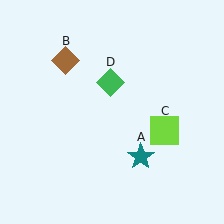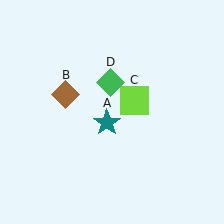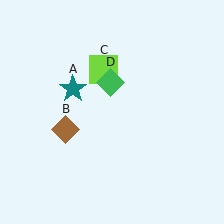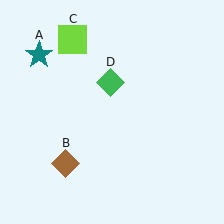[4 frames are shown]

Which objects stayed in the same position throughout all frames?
Green diamond (object D) remained stationary.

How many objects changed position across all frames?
3 objects changed position: teal star (object A), brown diamond (object B), lime square (object C).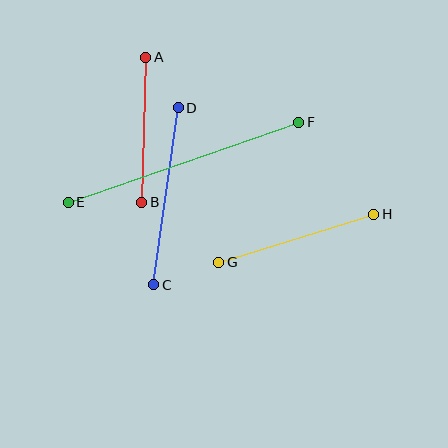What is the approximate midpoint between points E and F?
The midpoint is at approximately (184, 162) pixels.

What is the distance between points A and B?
The distance is approximately 145 pixels.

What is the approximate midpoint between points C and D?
The midpoint is at approximately (166, 196) pixels.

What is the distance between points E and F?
The distance is approximately 244 pixels.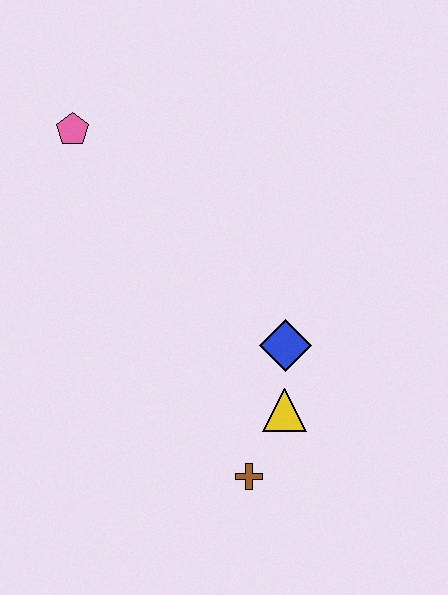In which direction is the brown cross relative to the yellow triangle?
The brown cross is below the yellow triangle.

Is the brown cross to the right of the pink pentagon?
Yes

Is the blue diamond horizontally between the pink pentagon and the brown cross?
No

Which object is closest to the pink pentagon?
The blue diamond is closest to the pink pentagon.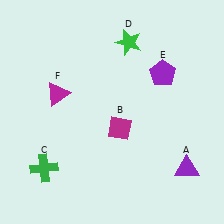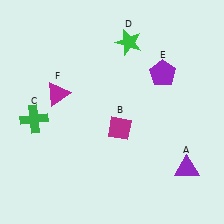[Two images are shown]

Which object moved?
The green cross (C) moved up.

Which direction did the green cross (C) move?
The green cross (C) moved up.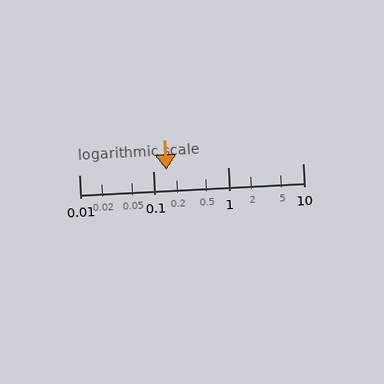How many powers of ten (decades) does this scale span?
The scale spans 3 decades, from 0.01 to 10.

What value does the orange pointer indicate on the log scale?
The pointer indicates approximately 0.15.